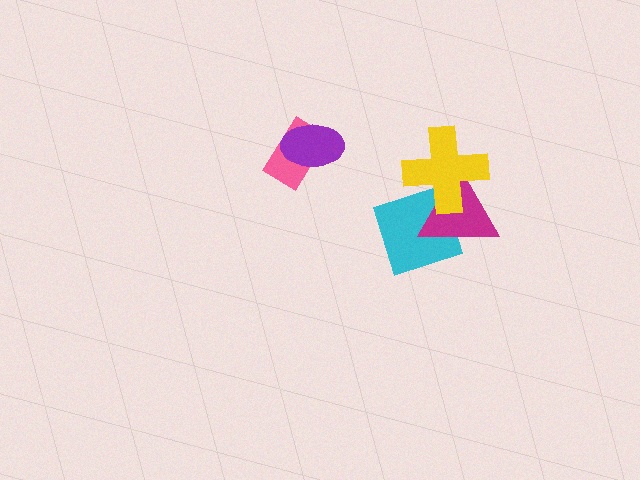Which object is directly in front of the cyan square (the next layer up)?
The magenta triangle is directly in front of the cyan square.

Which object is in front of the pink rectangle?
The purple ellipse is in front of the pink rectangle.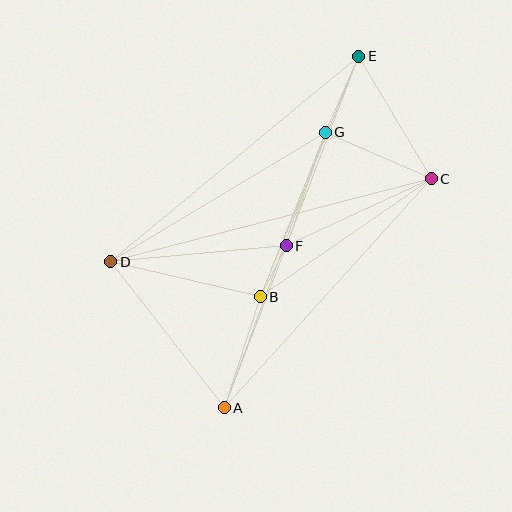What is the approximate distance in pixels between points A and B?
The distance between A and B is approximately 117 pixels.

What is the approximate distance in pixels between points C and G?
The distance between C and G is approximately 116 pixels.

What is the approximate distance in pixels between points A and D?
The distance between A and D is approximately 184 pixels.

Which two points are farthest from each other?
Points A and E are farthest from each other.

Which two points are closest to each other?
Points B and F are closest to each other.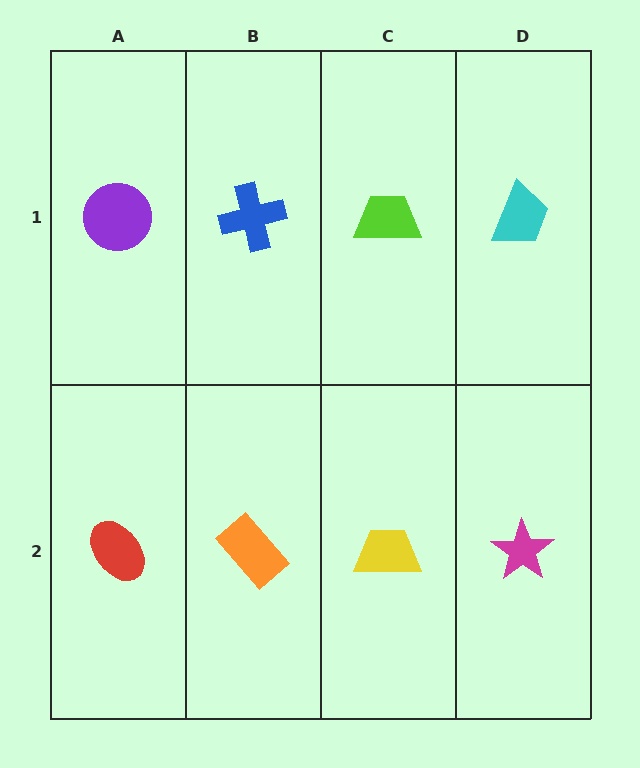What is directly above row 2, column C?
A lime trapezoid.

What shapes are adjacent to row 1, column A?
A red ellipse (row 2, column A), a blue cross (row 1, column B).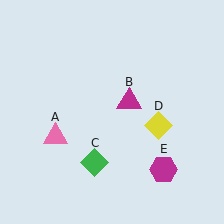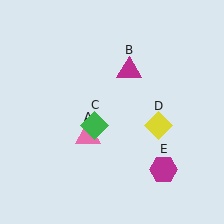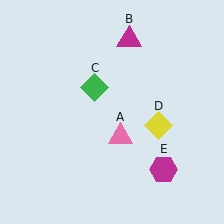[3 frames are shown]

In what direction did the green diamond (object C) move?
The green diamond (object C) moved up.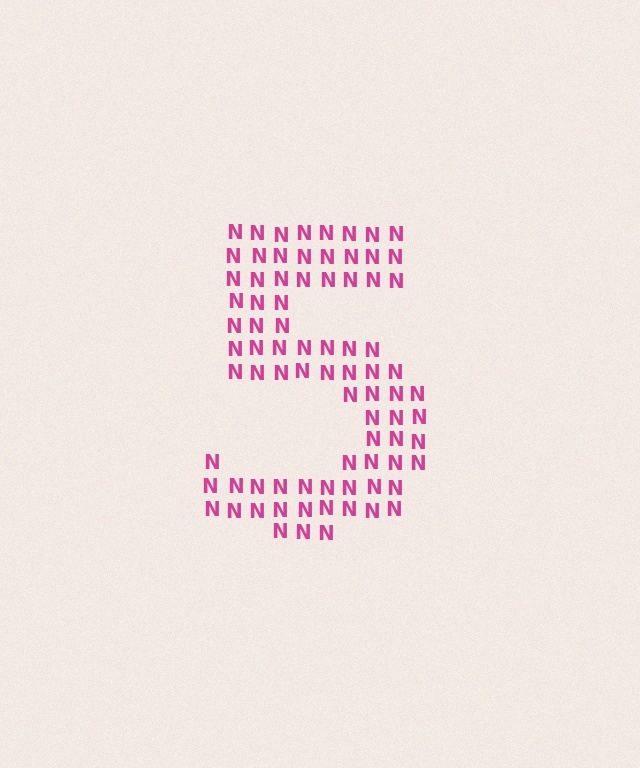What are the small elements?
The small elements are letter N's.